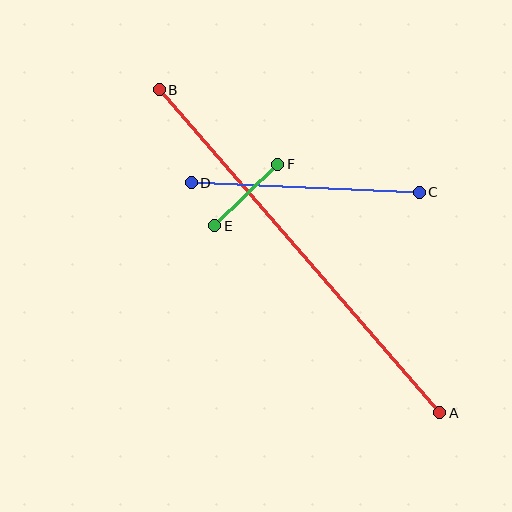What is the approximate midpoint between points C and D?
The midpoint is at approximately (305, 188) pixels.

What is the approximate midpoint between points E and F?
The midpoint is at approximately (246, 195) pixels.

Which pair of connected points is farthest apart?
Points A and B are farthest apart.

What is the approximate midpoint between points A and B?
The midpoint is at approximately (300, 251) pixels.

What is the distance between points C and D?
The distance is approximately 228 pixels.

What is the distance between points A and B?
The distance is approximately 428 pixels.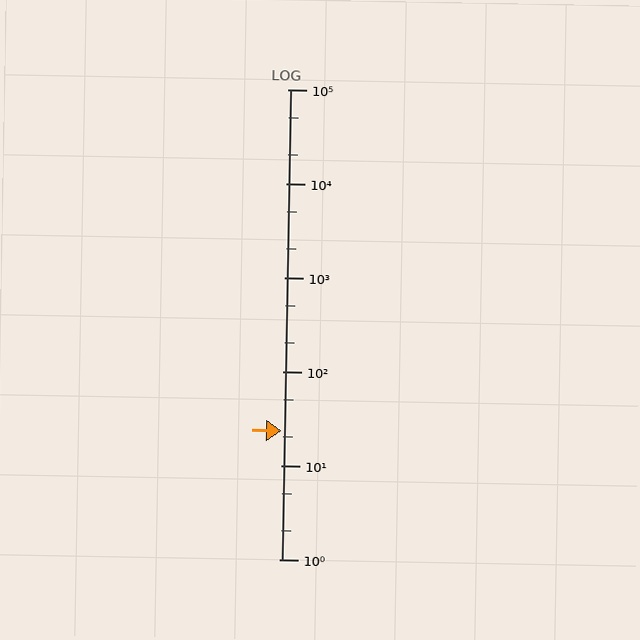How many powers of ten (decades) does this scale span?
The scale spans 5 decades, from 1 to 100000.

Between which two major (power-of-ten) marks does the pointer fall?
The pointer is between 10 and 100.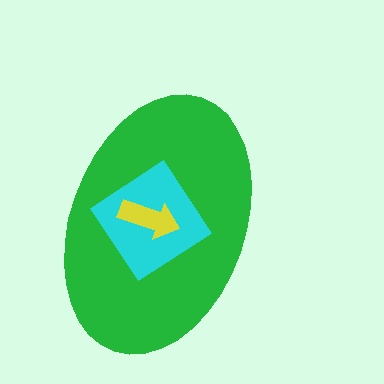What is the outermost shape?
The green ellipse.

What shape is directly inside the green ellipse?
The cyan diamond.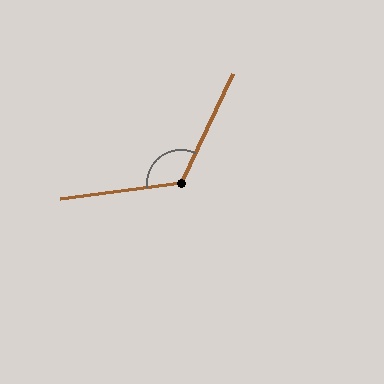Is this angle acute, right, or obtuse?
It is obtuse.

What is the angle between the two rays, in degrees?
Approximately 123 degrees.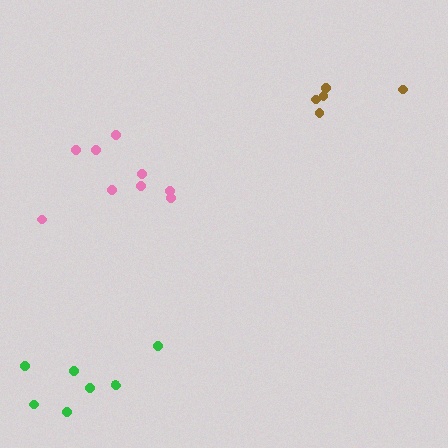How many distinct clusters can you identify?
There are 3 distinct clusters.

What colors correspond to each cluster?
The clusters are colored: green, brown, pink.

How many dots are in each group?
Group 1: 8 dots, Group 2: 5 dots, Group 3: 9 dots (22 total).